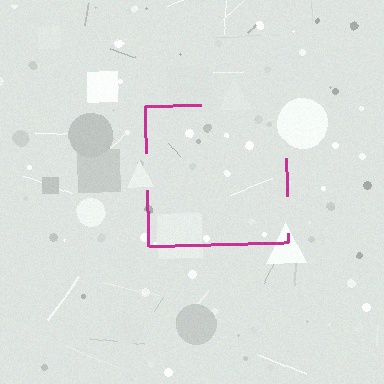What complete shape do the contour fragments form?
The contour fragments form a square.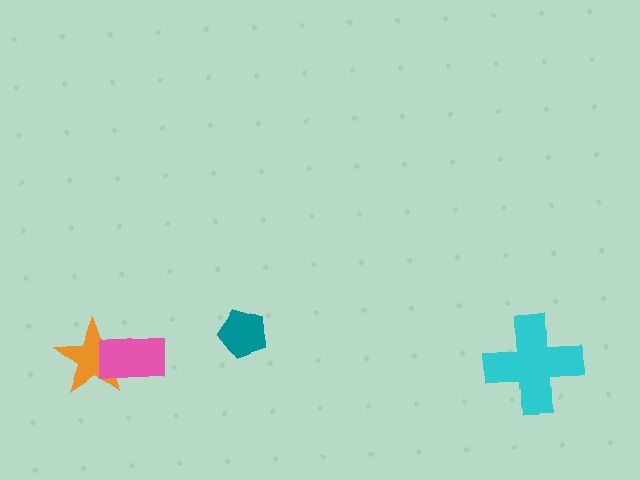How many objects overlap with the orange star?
1 object overlaps with the orange star.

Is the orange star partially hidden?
Yes, it is partially covered by another shape.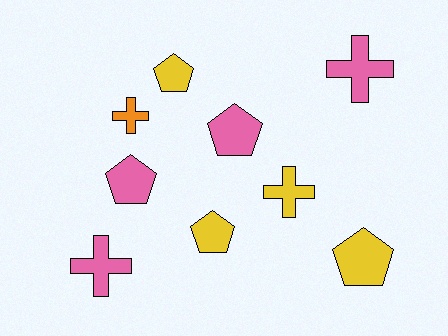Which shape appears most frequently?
Pentagon, with 5 objects.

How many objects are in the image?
There are 9 objects.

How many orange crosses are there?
There is 1 orange cross.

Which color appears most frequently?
Pink, with 4 objects.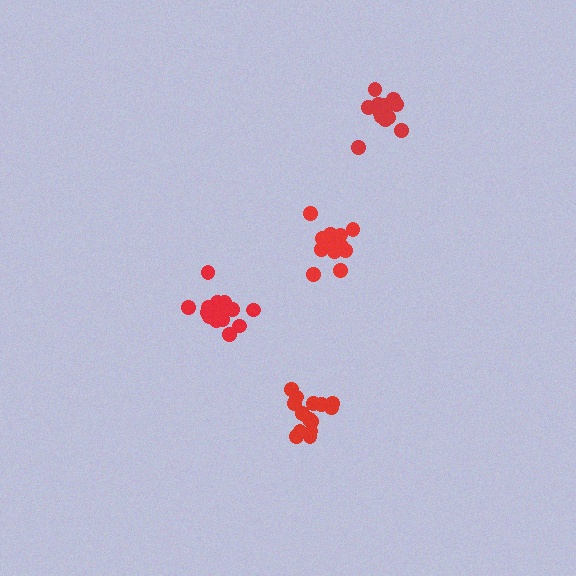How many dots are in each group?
Group 1: 16 dots, Group 2: 14 dots, Group 3: 13 dots, Group 4: 13 dots (56 total).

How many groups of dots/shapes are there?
There are 4 groups.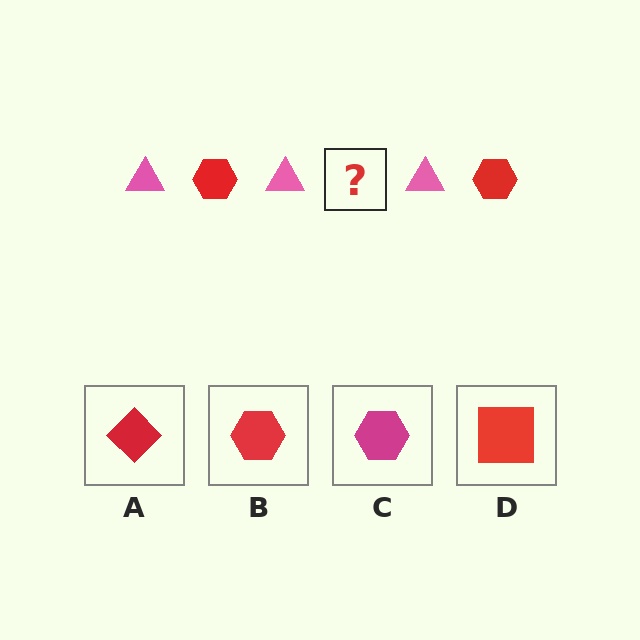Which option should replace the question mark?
Option B.